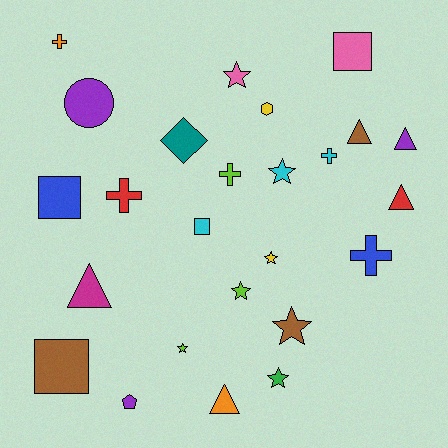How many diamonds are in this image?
There is 1 diamond.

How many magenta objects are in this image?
There is 1 magenta object.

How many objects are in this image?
There are 25 objects.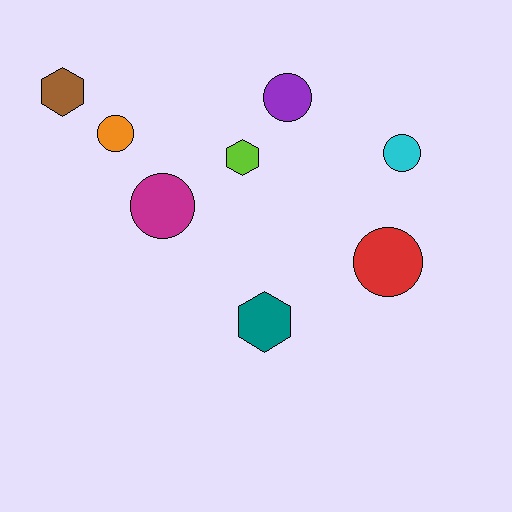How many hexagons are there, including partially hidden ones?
There are 3 hexagons.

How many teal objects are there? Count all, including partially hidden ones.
There is 1 teal object.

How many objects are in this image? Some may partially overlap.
There are 8 objects.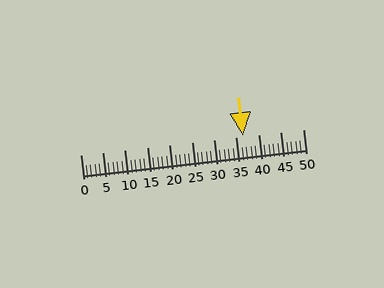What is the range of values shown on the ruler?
The ruler shows values from 0 to 50.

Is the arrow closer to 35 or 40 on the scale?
The arrow is closer to 35.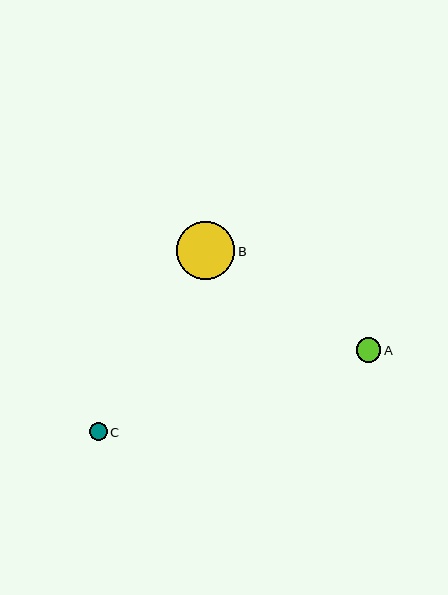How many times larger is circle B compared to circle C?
Circle B is approximately 3.2 times the size of circle C.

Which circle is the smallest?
Circle C is the smallest with a size of approximately 18 pixels.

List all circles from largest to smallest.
From largest to smallest: B, A, C.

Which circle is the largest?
Circle B is the largest with a size of approximately 58 pixels.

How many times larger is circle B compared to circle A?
Circle B is approximately 2.4 times the size of circle A.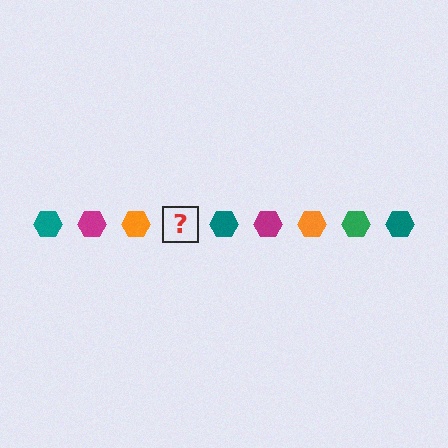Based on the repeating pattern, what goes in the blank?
The blank should be a green hexagon.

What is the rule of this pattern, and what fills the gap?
The rule is that the pattern cycles through teal, magenta, orange, green hexagons. The gap should be filled with a green hexagon.